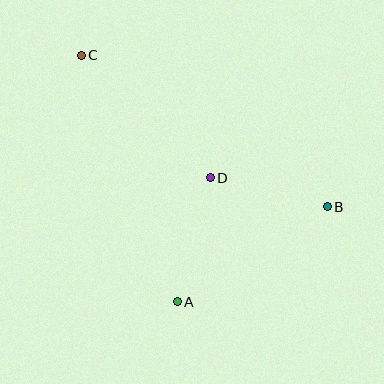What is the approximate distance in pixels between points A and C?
The distance between A and C is approximately 265 pixels.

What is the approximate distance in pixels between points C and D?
The distance between C and D is approximately 178 pixels.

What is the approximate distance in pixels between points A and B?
The distance between A and B is approximately 178 pixels.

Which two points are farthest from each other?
Points B and C are farthest from each other.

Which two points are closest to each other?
Points B and D are closest to each other.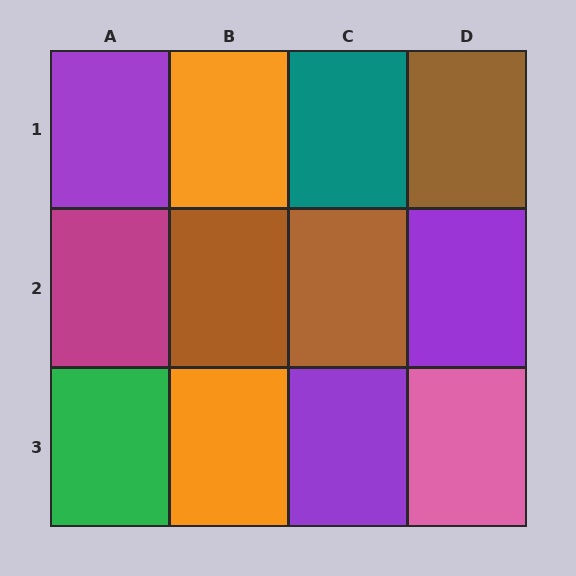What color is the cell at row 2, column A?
Magenta.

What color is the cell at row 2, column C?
Brown.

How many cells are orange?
2 cells are orange.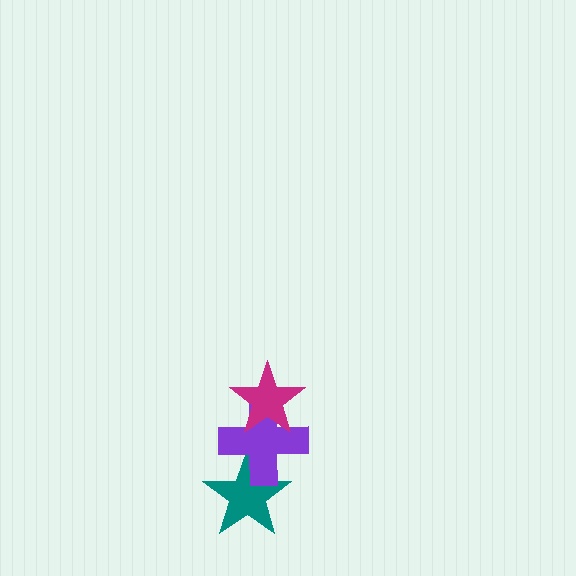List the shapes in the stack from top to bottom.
From top to bottom: the magenta star, the purple cross, the teal star.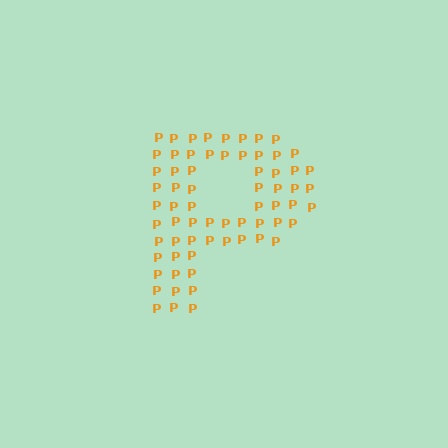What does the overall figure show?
The overall figure shows the letter P.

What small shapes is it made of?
It is made of small letter P's.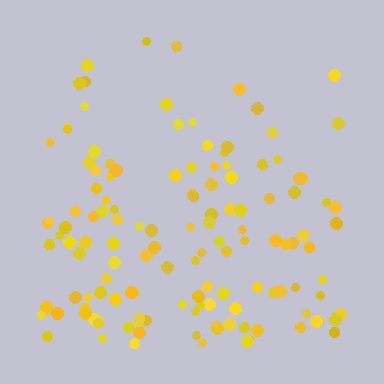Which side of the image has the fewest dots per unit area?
The top.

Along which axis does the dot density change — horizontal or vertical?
Vertical.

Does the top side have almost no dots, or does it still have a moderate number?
Still a moderate number, just noticeably fewer than the bottom.